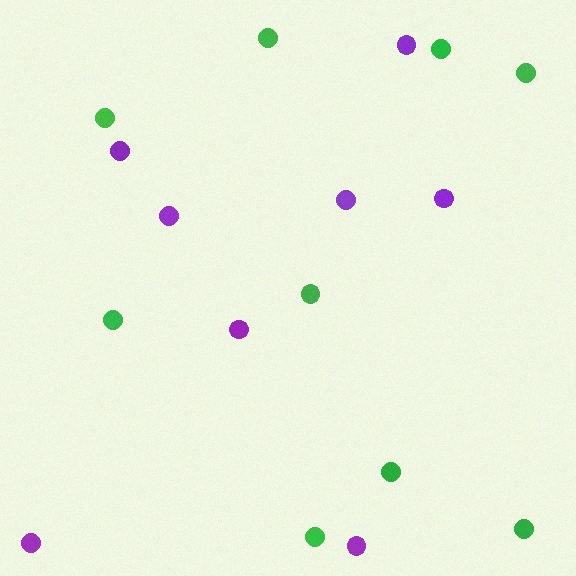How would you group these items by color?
There are 2 groups: one group of green circles (9) and one group of purple circles (8).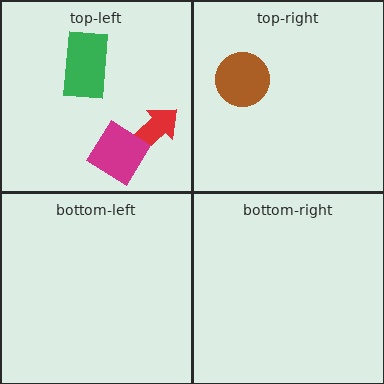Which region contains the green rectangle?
The top-left region.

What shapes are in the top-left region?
The green rectangle, the red arrow, the magenta diamond.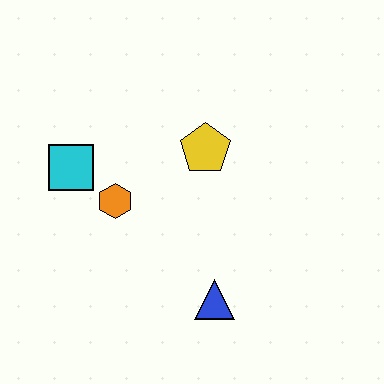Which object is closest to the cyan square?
The orange hexagon is closest to the cyan square.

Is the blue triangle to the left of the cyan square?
No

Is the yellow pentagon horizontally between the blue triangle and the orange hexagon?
Yes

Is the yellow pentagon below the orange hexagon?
No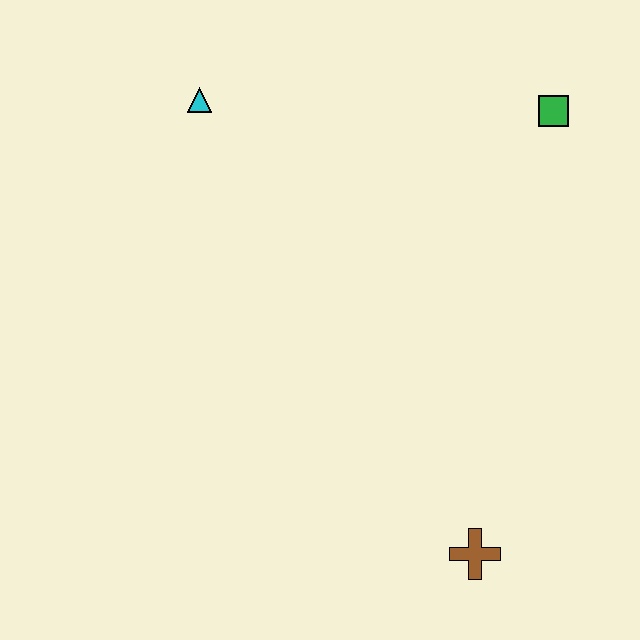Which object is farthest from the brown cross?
The cyan triangle is farthest from the brown cross.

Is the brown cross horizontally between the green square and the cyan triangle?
Yes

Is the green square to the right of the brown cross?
Yes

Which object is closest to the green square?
The cyan triangle is closest to the green square.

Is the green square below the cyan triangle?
Yes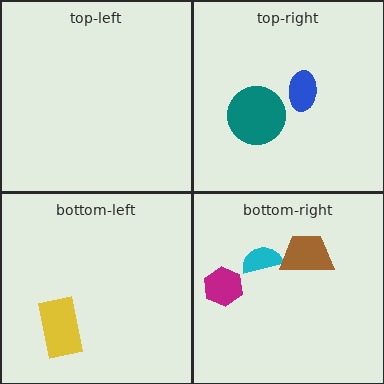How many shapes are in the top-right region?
2.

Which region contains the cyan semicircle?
The bottom-right region.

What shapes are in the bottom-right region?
The magenta hexagon, the cyan semicircle, the brown trapezoid.